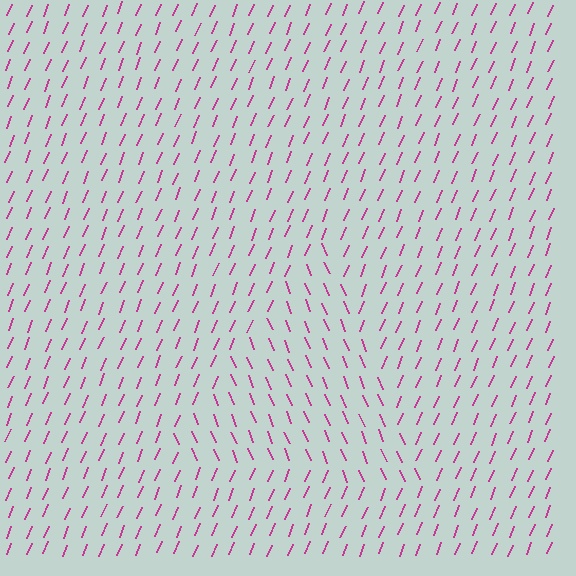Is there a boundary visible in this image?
Yes, there is a texture boundary formed by a change in line orientation.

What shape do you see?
I see a triangle.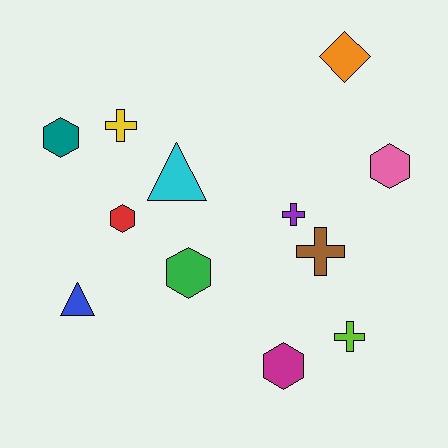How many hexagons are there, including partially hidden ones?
There are 5 hexagons.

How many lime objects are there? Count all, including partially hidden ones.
There is 1 lime object.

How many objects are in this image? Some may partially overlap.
There are 12 objects.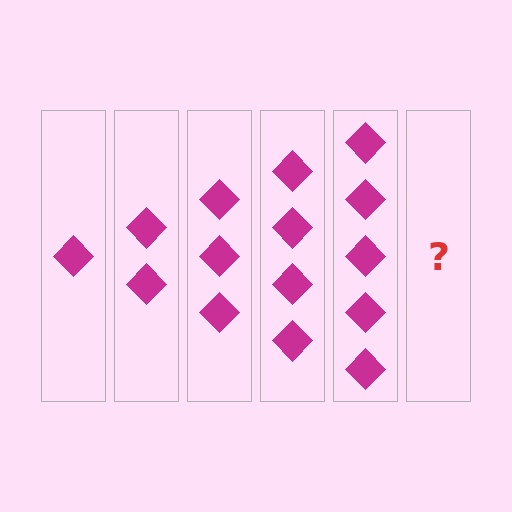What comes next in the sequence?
The next element should be 6 diamonds.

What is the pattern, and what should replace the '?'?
The pattern is that each step adds one more diamond. The '?' should be 6 diamonds.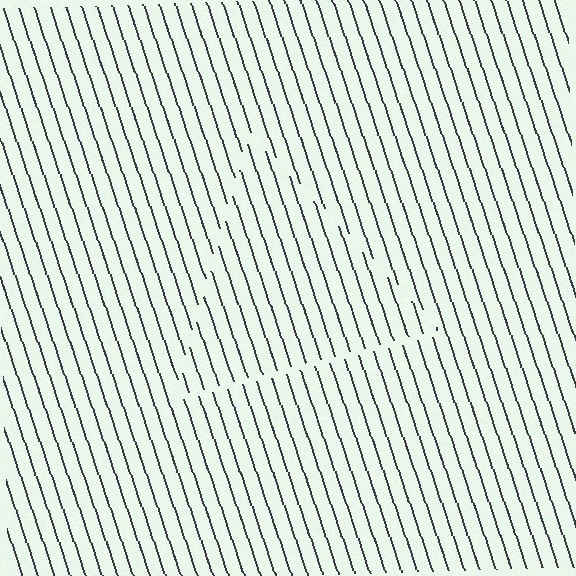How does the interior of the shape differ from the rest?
The interior of the shape contains the same grating, shifted by half a period — the contour is defined by the phase discontinuity where line-ends from the inner and outer gratings abut.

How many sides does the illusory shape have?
3 sides — the line-ends trace a triangle.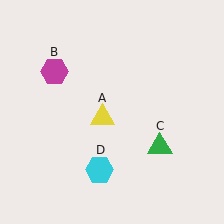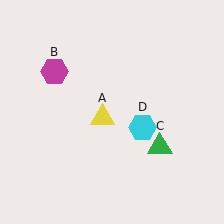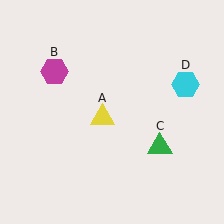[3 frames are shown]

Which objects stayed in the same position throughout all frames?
Yellow triangle (object A) and magenta hexagon (object B) and green triangle (object C) remained stationary.